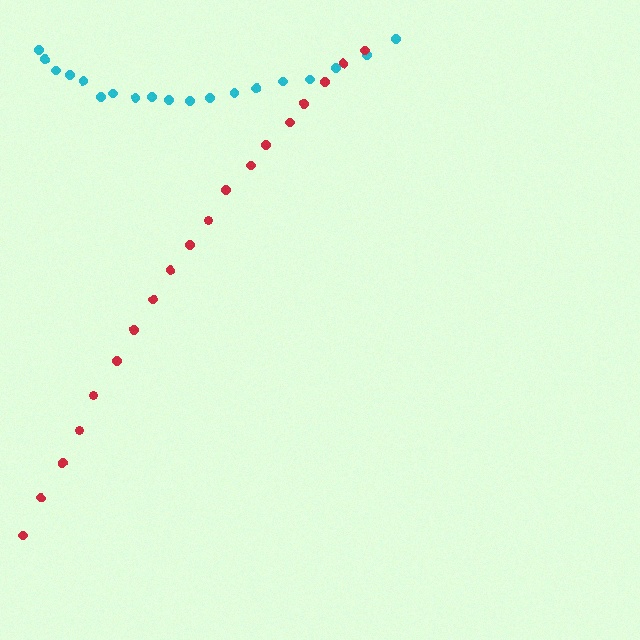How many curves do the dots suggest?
There are 2 distinct paths.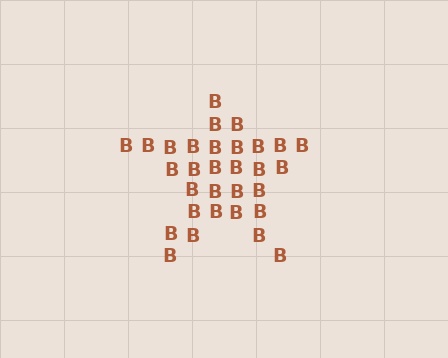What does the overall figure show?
The overall figure shows a star.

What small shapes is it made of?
It is made of small letter B's.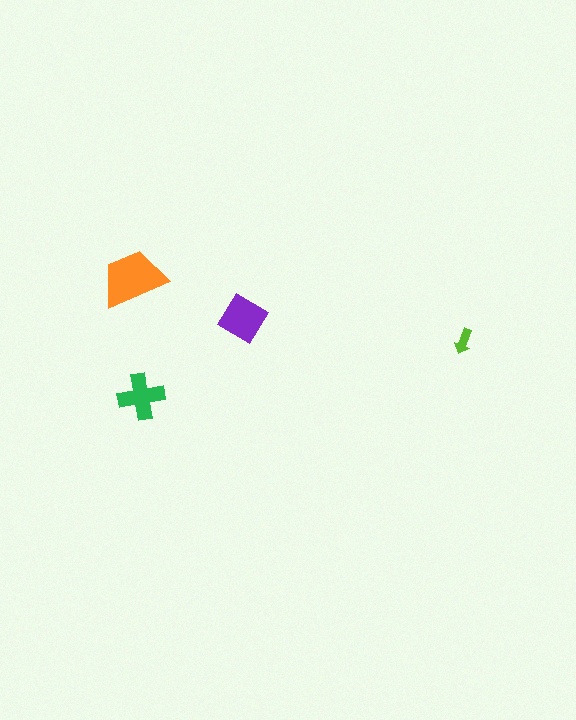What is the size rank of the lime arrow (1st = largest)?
4th.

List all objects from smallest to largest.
The lime arrow, the green cross, the purple diamond, the orange trapezoid.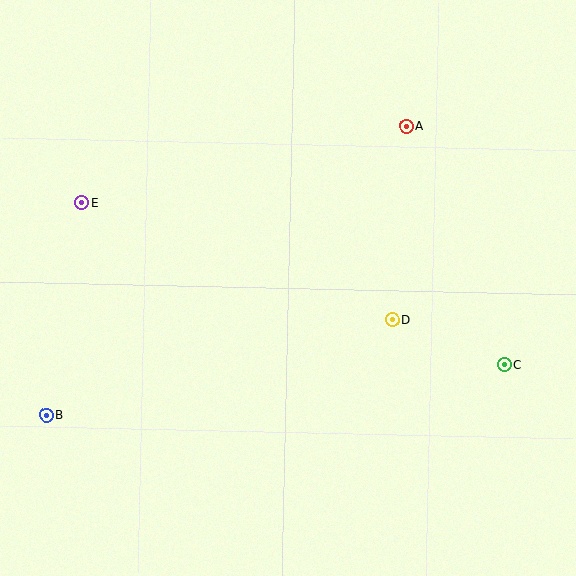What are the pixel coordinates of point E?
Point E is at (81, 203).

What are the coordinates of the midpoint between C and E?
The midpoint between C and E is at (293, 284).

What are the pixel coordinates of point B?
Point B is at (46, 415).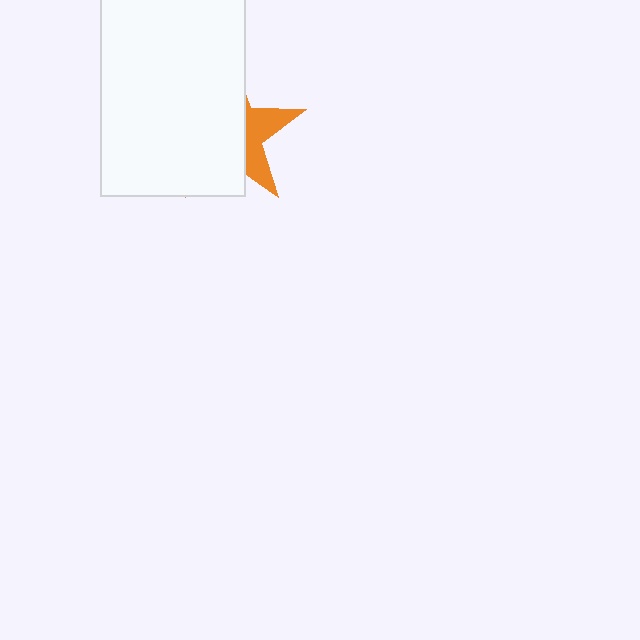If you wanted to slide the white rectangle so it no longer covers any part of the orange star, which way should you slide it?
Slide it left — that is the most direct way to separate the two shapes.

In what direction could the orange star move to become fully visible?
The orange star could move right. That would shift it out from behind the white rectangle entirely.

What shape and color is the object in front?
The object in front is a white rectangle.